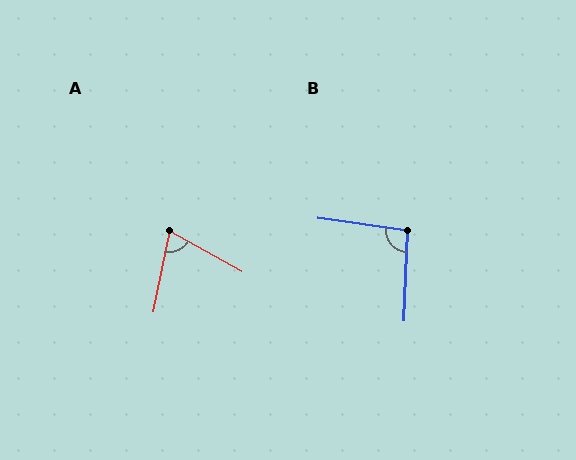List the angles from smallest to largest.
A (73°), B (96°).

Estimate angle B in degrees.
Approximately 96 degrees.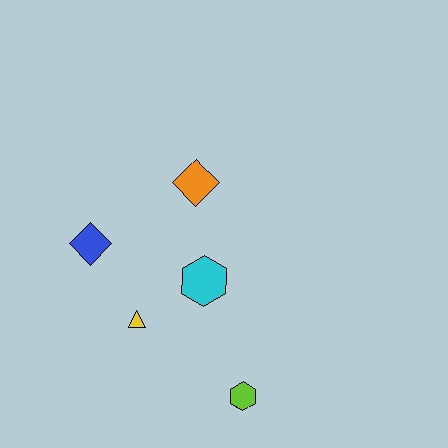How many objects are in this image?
There are 5 objects.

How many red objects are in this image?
There are no red objects.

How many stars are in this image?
There are no stars.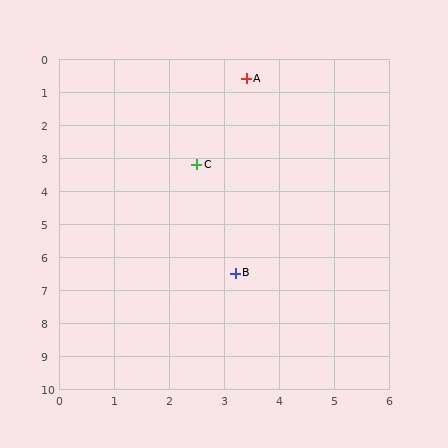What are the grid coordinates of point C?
Point C is at approximately (2.5, 3.2).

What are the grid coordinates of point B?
Point B is at approximately (3.2, 6.5).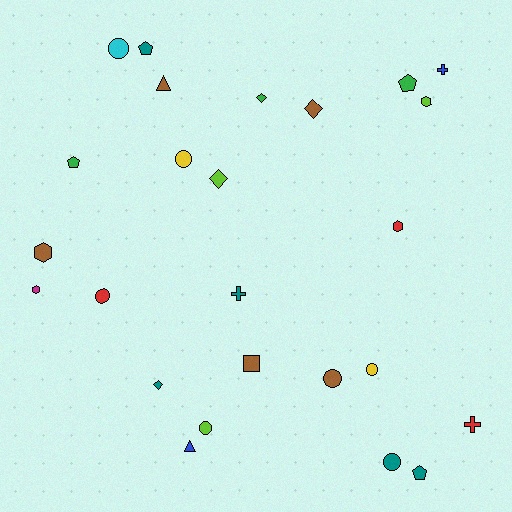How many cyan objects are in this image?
There is 1 cyan object.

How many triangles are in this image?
There are 2 triangles.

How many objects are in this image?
There are 25 objects.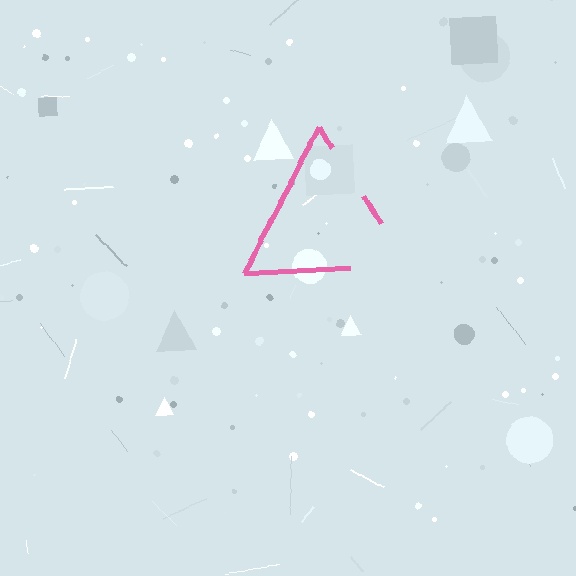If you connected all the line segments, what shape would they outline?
They would outline a triangle.